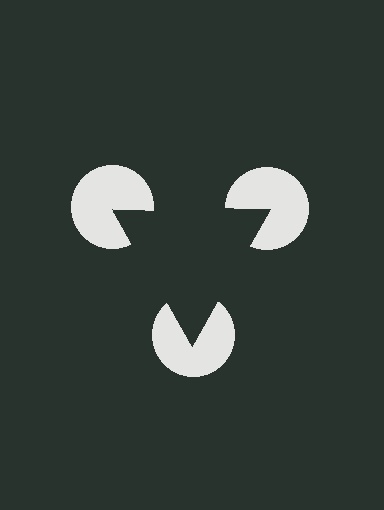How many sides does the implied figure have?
3 sides.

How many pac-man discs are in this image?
There are 3 — one at each vertex of the illusory triangle.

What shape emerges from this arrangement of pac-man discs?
An illusory triangle — its edges are inferred from the aligned wedge cuts in the pac-man discs, not physically drawn.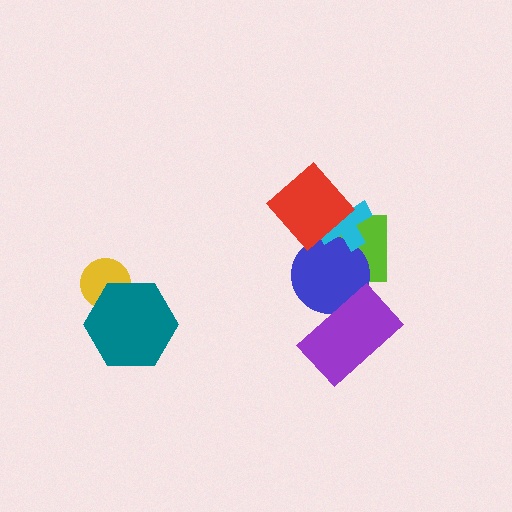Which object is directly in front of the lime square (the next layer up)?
The blue circle is directly in front of the lime square.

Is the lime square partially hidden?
Yes, it is partially covered by another shape.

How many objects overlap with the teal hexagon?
1 object overlaps with the teal hexagon.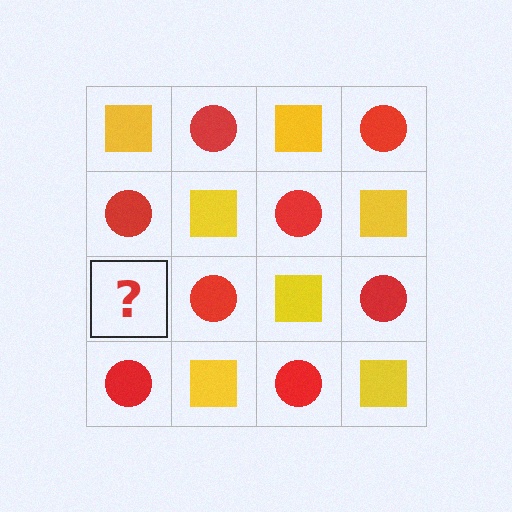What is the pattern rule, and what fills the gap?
The rule is that it alternates yellow square and red circle in a checkerboard pattern. The gap should be filled with a yellow square.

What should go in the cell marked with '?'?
The missing cell should contain a yellow square.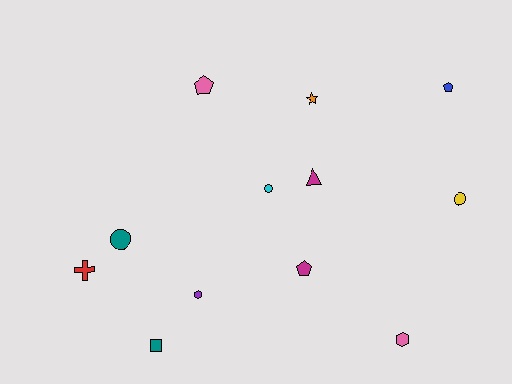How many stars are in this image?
There is 1 star.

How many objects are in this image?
There are 12 objects.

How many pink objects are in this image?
There are 2 pink objects.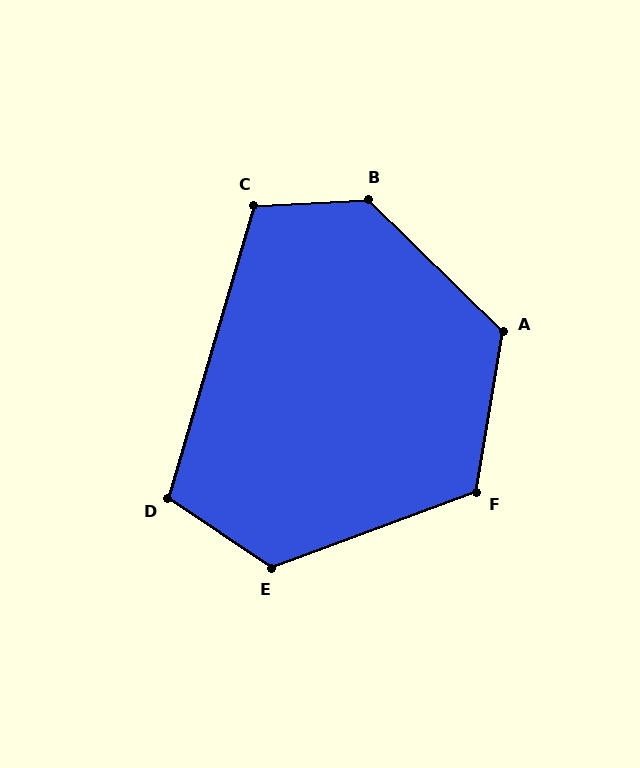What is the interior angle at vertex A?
Approximately 125 degrees (obtuse).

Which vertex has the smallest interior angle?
D, at approximately 108 degrees.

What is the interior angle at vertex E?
Approximately 126 degrees (obtuse).